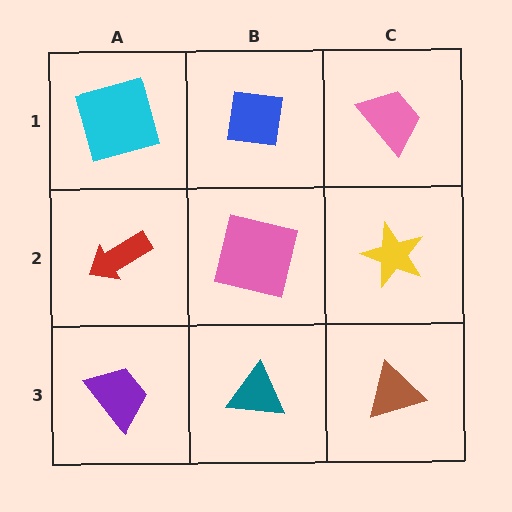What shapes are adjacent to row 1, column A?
A red arrow (row 2, column A), a blue square (row 1, column B).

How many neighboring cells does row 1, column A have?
2.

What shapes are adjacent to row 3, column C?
A yellow star (row 2, column C), a teal triangle (row 3, column B).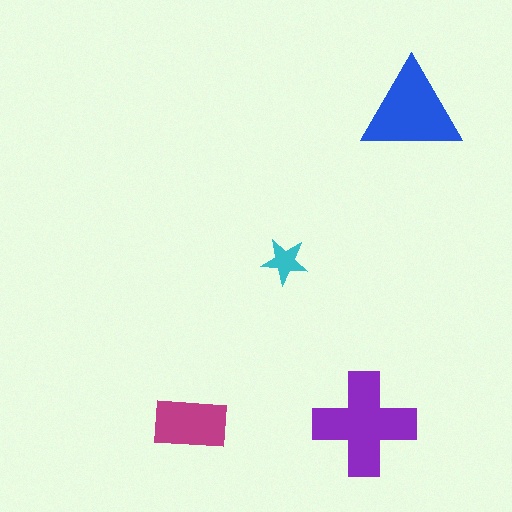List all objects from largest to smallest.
The purple cross, the blue triangle, the magenta rectangle, the cyan star.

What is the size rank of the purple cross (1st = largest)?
1st.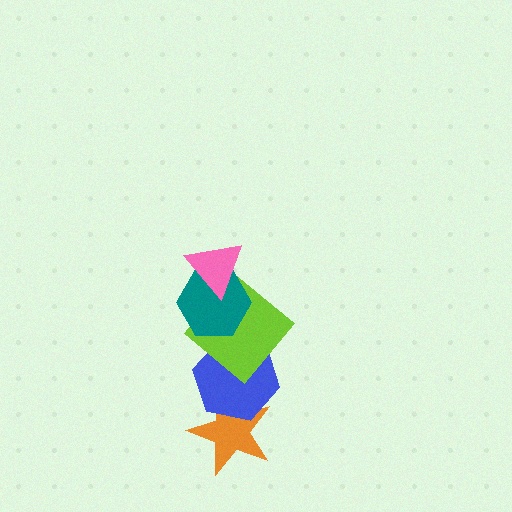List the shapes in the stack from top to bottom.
From top to bottom: the pink triangle, the teal hexagon, the lime diamond, the blue hexagon, the orange star.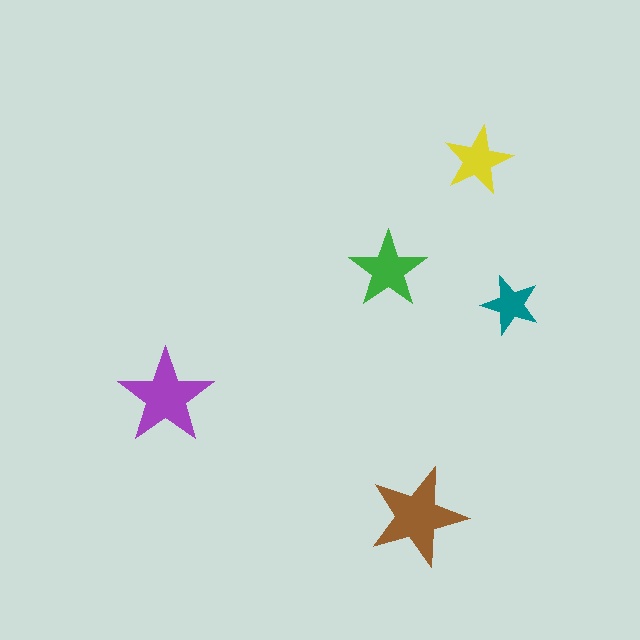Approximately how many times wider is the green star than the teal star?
About 1.5 times wider.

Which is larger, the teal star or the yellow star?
The yellow one.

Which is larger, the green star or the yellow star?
The green one.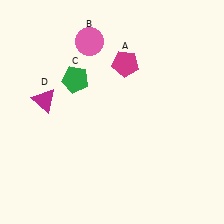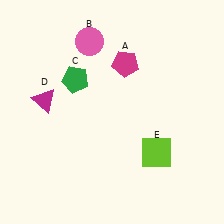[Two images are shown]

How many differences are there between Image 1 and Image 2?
There is 1 difference between the two images.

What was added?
A lime square (E) was added in Image 2.